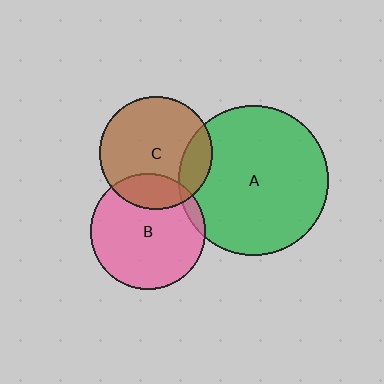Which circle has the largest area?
Circle A (green).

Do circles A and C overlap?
Yes.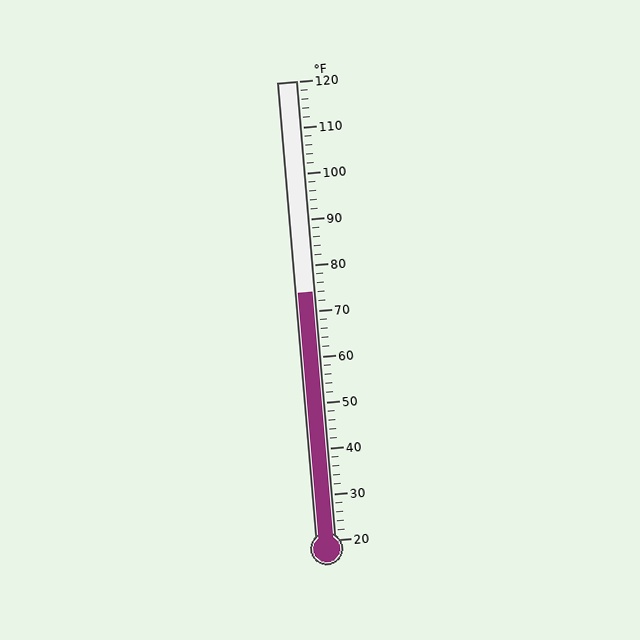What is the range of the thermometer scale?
The thermometer scale ranges from 20°F to 120°F.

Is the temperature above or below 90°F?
The temperature is below 90°F.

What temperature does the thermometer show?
The thermometer shows approximately 74°F.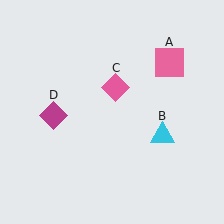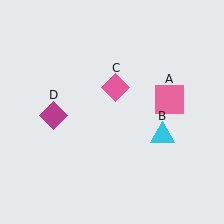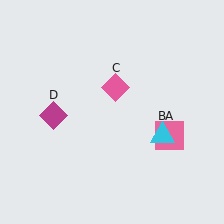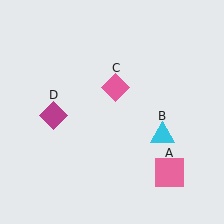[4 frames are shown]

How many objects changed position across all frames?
1 object changed position: pink square (object A).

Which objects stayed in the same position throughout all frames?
Cyan triangle (object B) and pink diamond (object C) and magenta diamond (object D) remained stationary.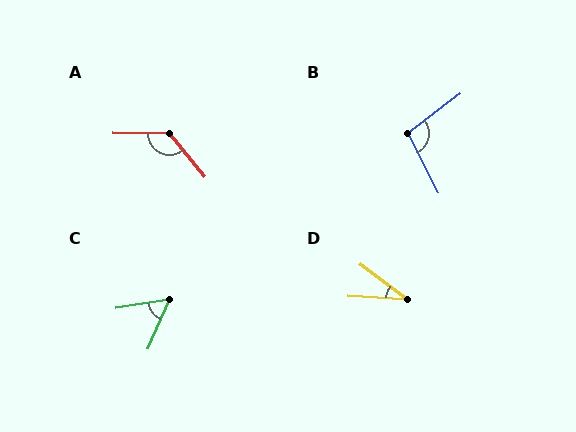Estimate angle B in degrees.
Approximately 100 degrees.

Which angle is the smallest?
D, at approximately 33 degrees.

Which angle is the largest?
A, at approximately 130 degrees.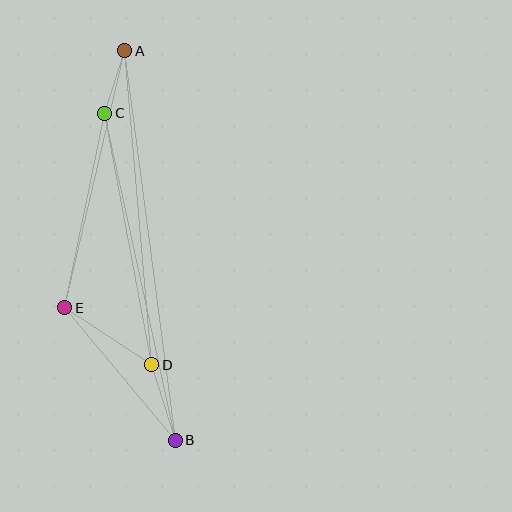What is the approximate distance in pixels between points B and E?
The distance between B and E is approximately 172 pixels.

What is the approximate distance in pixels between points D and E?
The distance between D and E is approximately 104 pixels.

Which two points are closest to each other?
Points A and C are closest to each other.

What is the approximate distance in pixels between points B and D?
The distance between B and D is approximately 79 pixels.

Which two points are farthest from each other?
Points A and B are farthest from each other.